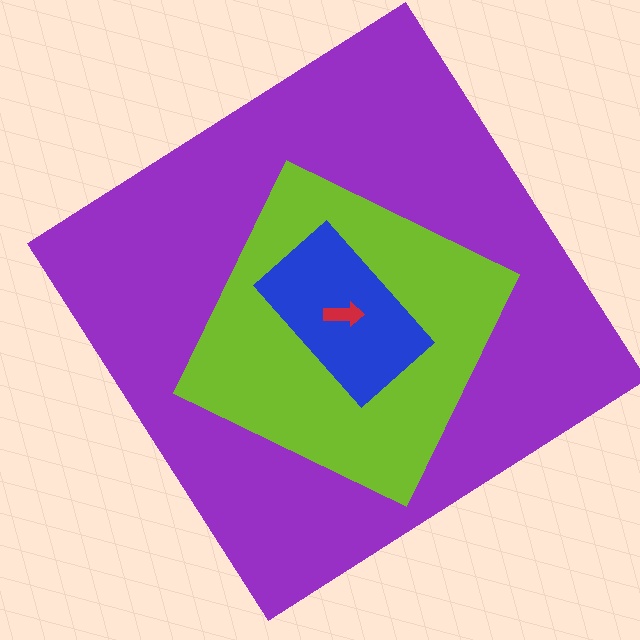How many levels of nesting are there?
4.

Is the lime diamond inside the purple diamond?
Yes.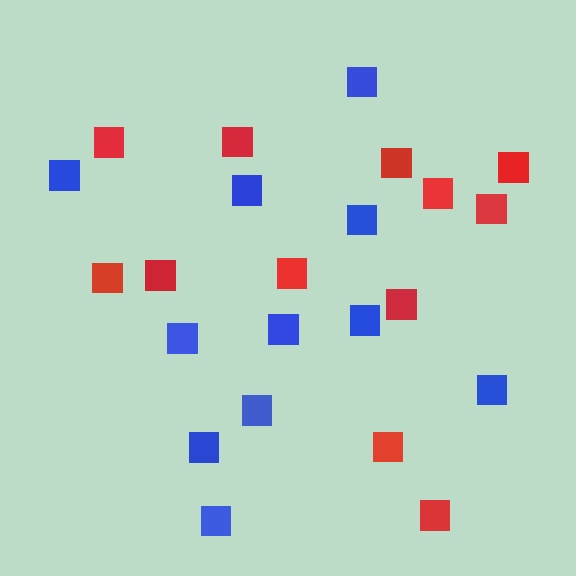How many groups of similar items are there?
There are 2 groups: one group of blue squares (11) and one group of red squares (12).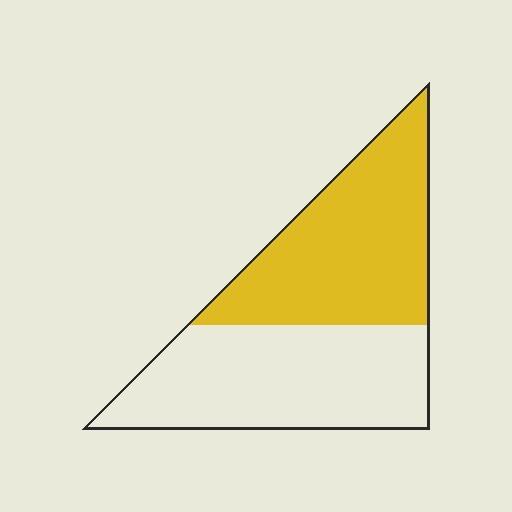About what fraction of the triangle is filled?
About one half (1/2).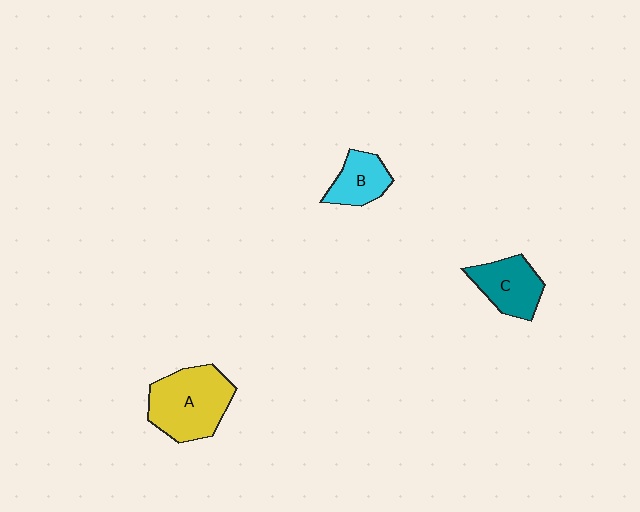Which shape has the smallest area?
Shape B (cyan).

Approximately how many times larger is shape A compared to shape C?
Approximately 1.5 times.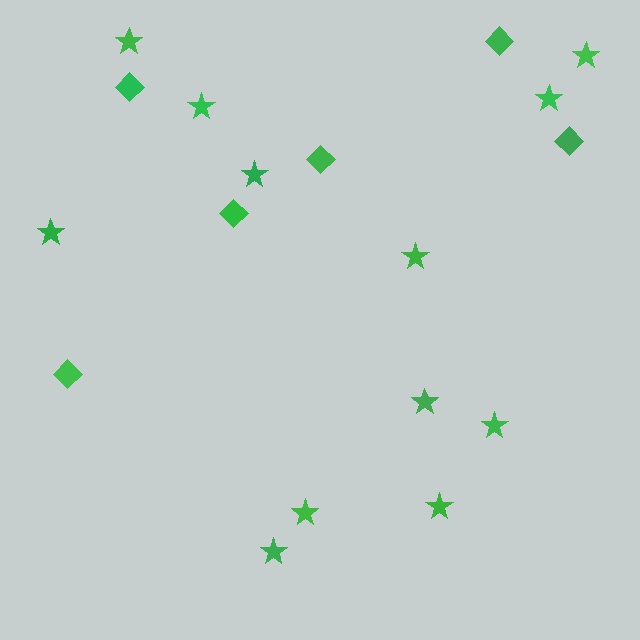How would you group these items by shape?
There are 2 groups: one group of stars (12) and one group of diamonds (6).